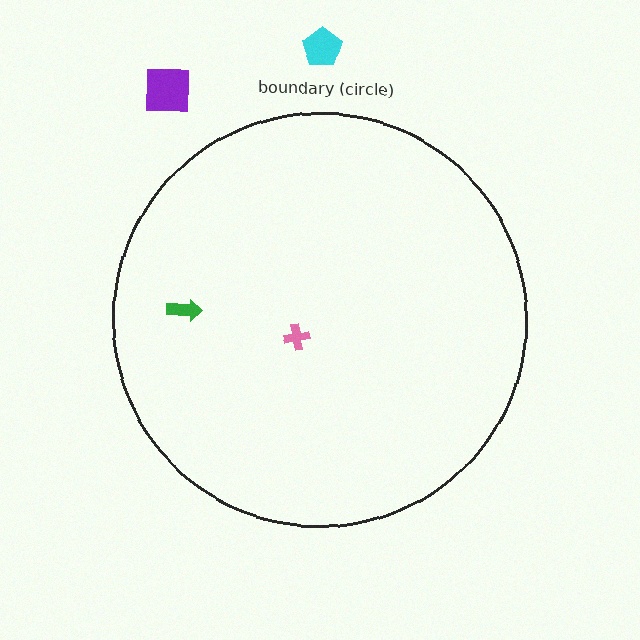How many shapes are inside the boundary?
2 inside, 2 outside.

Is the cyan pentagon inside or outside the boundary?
Outside.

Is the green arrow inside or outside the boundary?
Inside.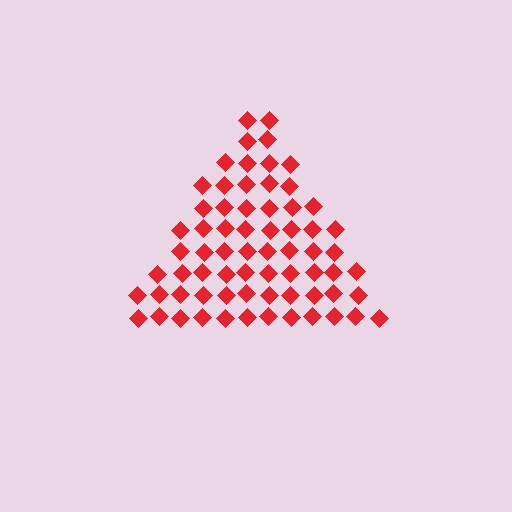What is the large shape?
The large shape is a triangle.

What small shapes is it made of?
It is made of small diamonds.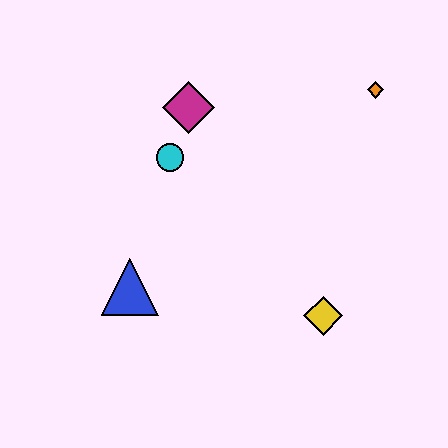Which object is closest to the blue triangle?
The cyan circle is closest to the blue triangle.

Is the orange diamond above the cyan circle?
Yes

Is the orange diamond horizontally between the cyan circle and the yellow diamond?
No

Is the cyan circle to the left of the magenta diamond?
Yes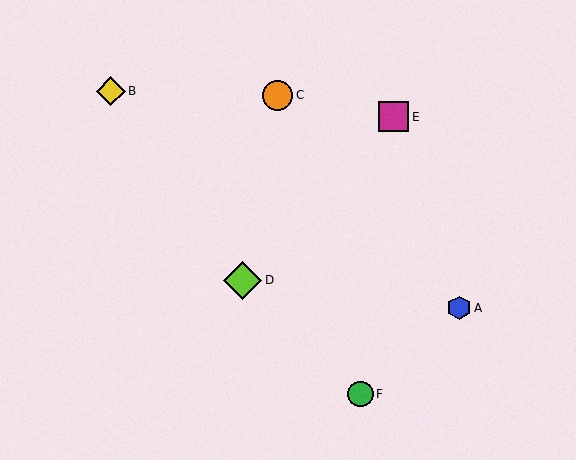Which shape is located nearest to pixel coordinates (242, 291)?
The lime diamond (labeled D) at (243, 280) is nearest to that location.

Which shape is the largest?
The lime diamond (labeled D) is the largest.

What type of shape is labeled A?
Shape A is a blue hexagon.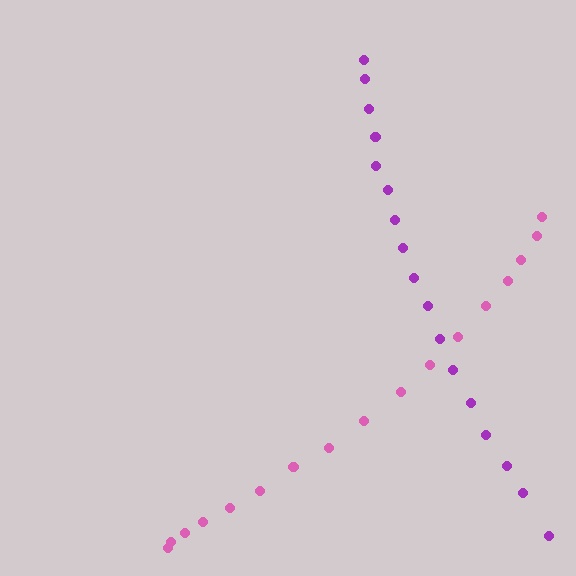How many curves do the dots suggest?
There are 2 distinct paths.